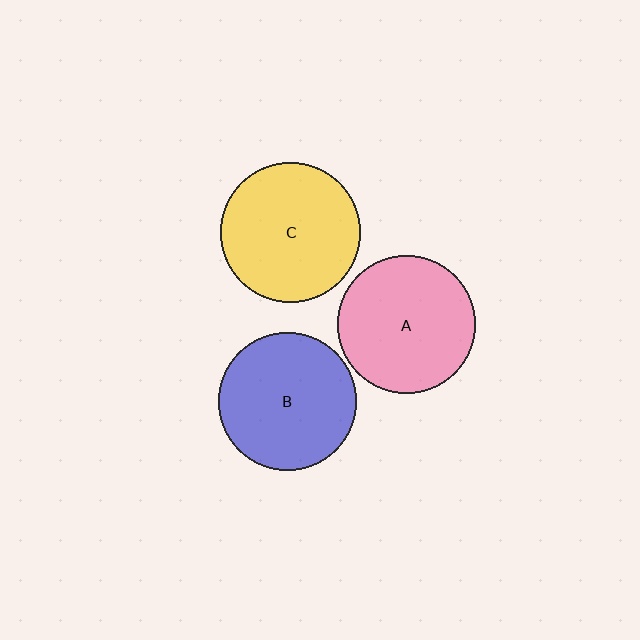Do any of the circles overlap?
No, none of the circles overlap.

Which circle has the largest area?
Circle C (yellow).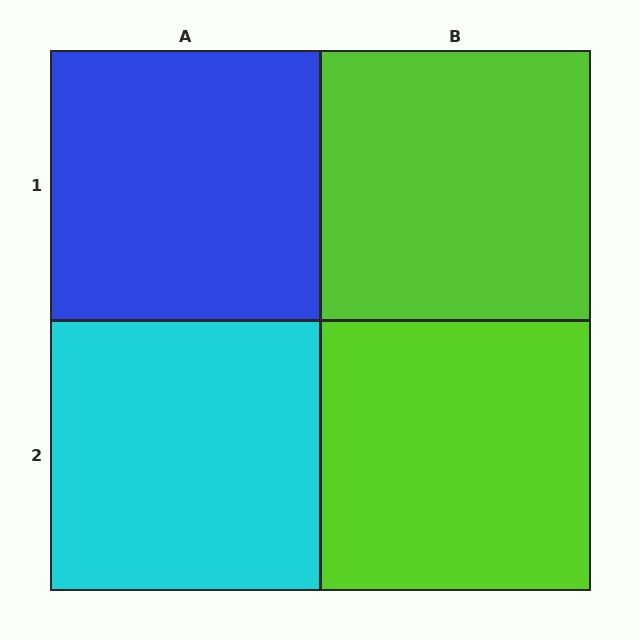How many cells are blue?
1 cell is blue.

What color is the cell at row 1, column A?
Blue.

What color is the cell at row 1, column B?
Lime.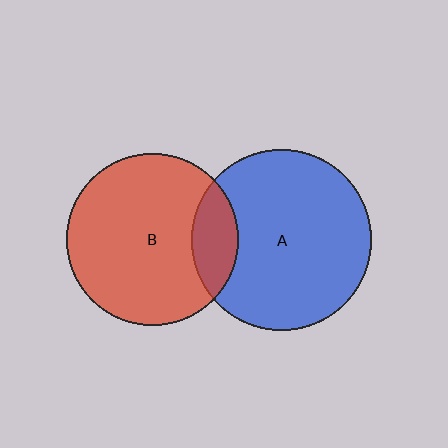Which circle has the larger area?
Circle A (blue).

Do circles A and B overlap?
Yes.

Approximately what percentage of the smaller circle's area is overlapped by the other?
Approximately 15%.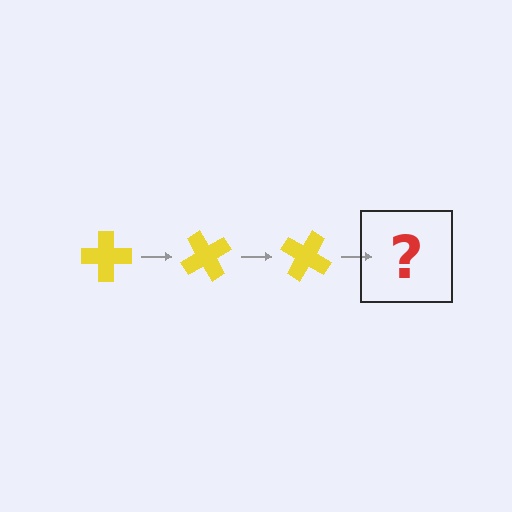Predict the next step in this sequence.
The next step is a yellow cross rotated 180 degrees.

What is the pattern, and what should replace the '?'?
The pattern is that the cross rotates 60 degrees each step. The '?' should be a yellow cross rotated 180 degrees.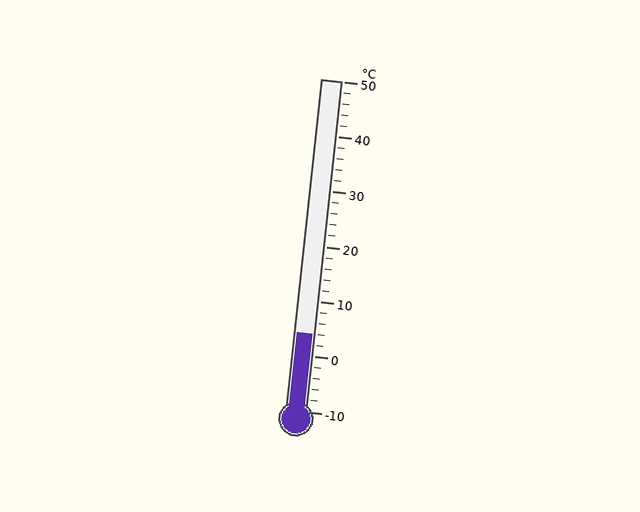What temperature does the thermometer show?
The thermometer shows approximately 4°C.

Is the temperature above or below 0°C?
The temperature is above 0°C.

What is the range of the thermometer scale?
The thermometer scale ranges from -10°C to 50°C.